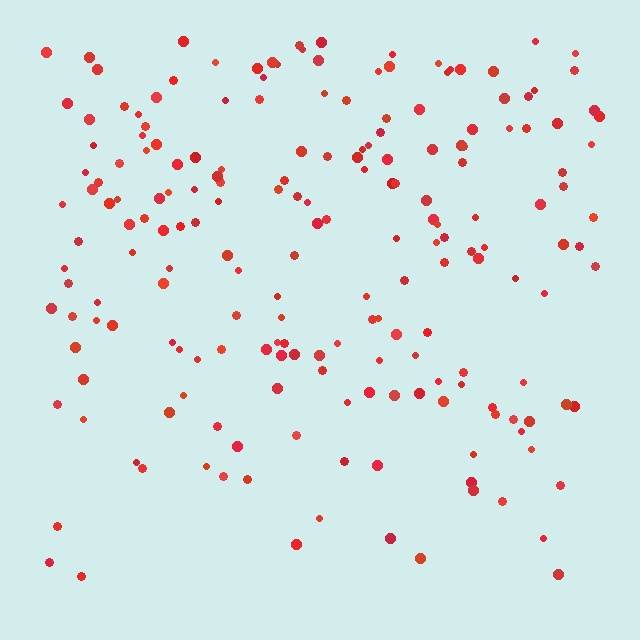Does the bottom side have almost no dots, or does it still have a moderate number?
Still a moderate number, just noticeably fewer than the top.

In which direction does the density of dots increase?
From bottom to top, with the top side densest.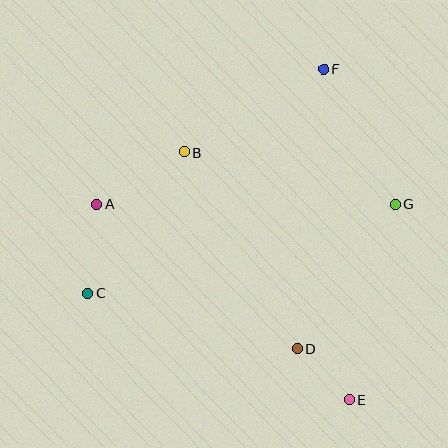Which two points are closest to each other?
Points D and E are closest to each other.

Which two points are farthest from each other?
Points E and F are farthest from each other.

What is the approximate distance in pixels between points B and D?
The distance between B and D is approximately 227 pixels.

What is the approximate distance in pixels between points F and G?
The distance between F and G is approximately 153 pixels.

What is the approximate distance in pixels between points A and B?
The distance between A and B is approximately 102 pixels.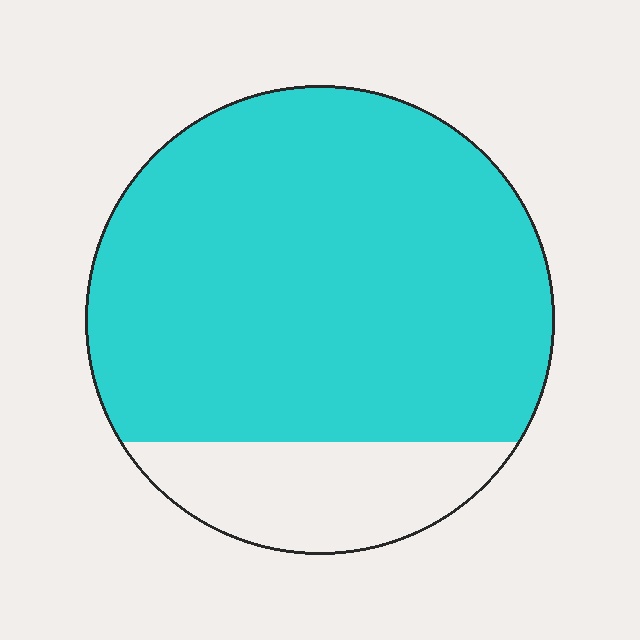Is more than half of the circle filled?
Yes.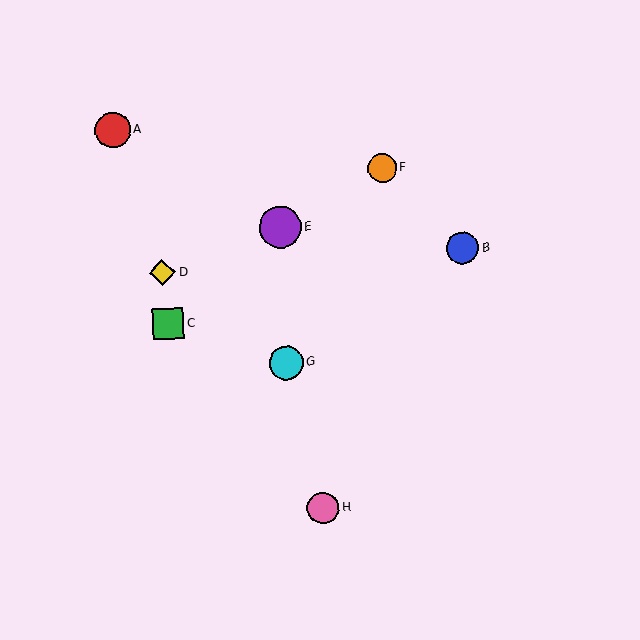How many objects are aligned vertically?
2 objects (E, G) are aligned vertically.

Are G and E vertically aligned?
Yes, both are at x≈287.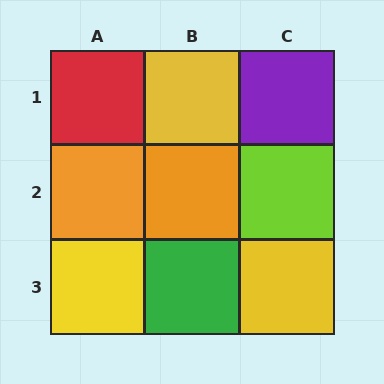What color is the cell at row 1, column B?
Yellow.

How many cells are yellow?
3 cells are yellow.